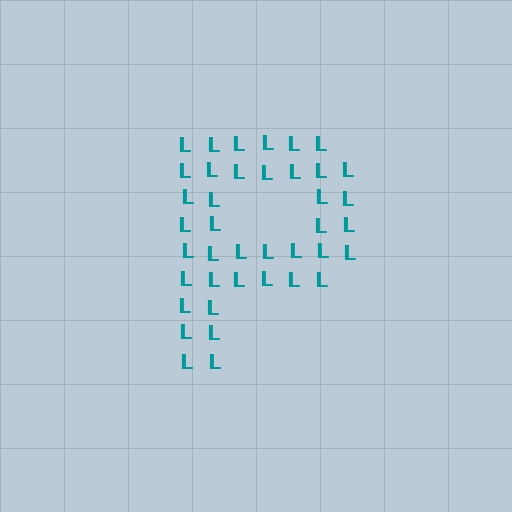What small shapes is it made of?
It is made of small letter L's.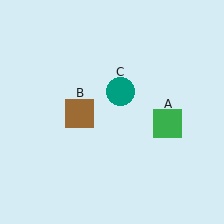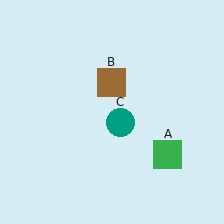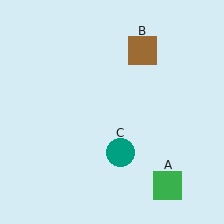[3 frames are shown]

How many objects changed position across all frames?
3 objects changed position: green square (object A), brown square (object B), teal circle (object C).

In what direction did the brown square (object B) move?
The brown square (object B) moved up and to the right.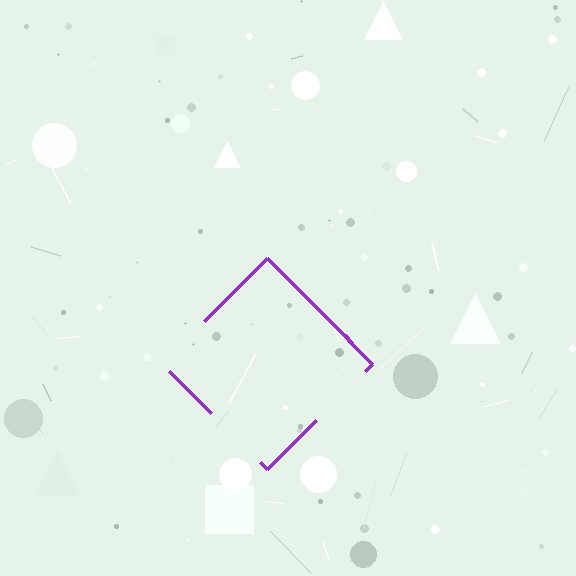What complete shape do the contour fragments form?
The contour fragments form a diamond.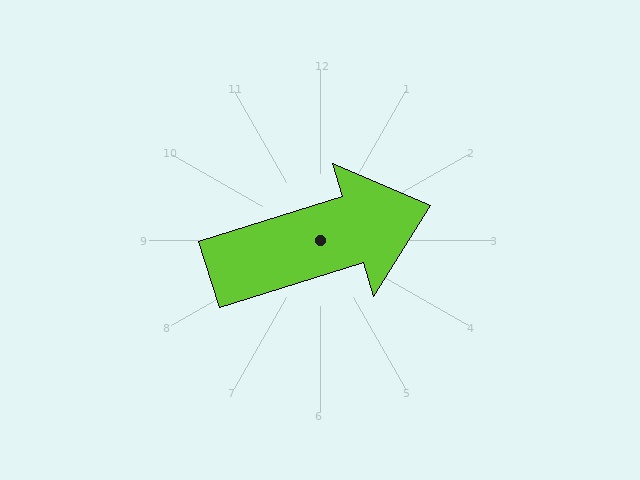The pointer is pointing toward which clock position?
Roughly 2 o'clock.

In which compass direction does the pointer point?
East.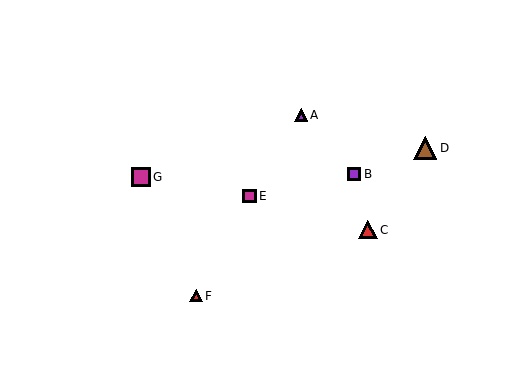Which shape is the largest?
The brown triangle (labeled D) is the largest.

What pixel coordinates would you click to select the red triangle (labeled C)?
Click at (368, 230) to select the red triangle C.